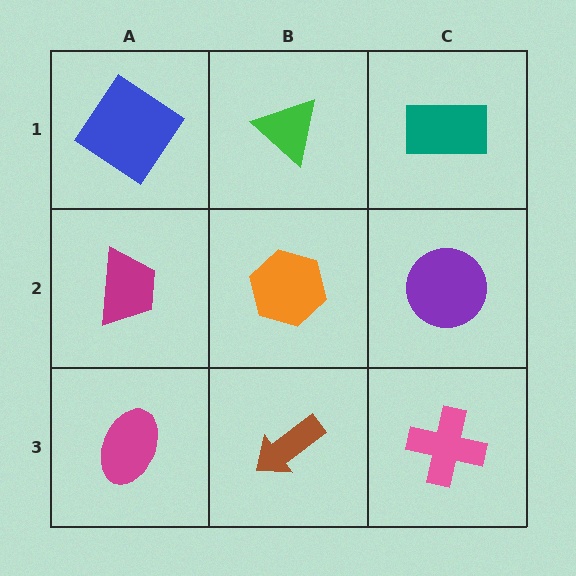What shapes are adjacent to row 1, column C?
A purple circle (row 2, column C), a green triangle (row 1, column B).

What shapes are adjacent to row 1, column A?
A magenta trapezoid (row 2, column A), a green triangle (row 1, column B).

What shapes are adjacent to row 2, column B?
A green triangle (row 1, column B), a brown arrow (row 3, column B), a magenta trapezoid (row 2, column A), a purple circle (row 2, column C).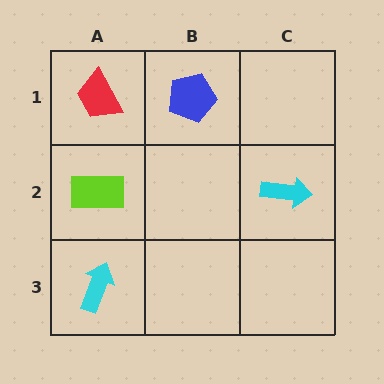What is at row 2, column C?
A cyan arrow.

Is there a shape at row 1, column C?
No, that cell is empty.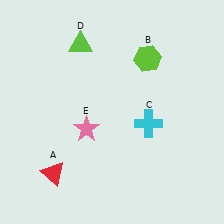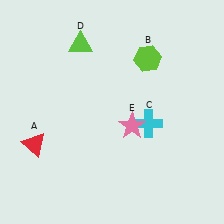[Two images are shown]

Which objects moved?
The objects that moved are: the red triangle (A), the pink star (E).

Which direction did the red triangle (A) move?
The red triangle (A) moved up.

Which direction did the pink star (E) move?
The pink star (E) moved right.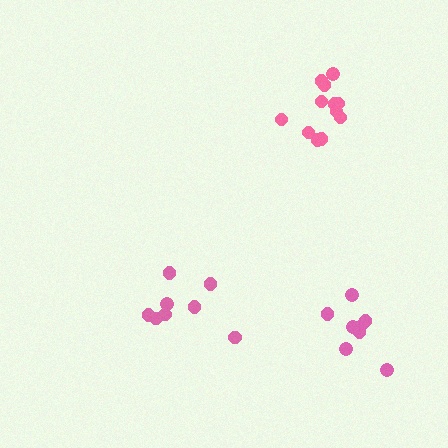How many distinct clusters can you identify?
There are 3 distinct clusters.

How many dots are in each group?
Group 1: 8 dots, Group 2: 8 dots, Group 3: 12 dots (28 total).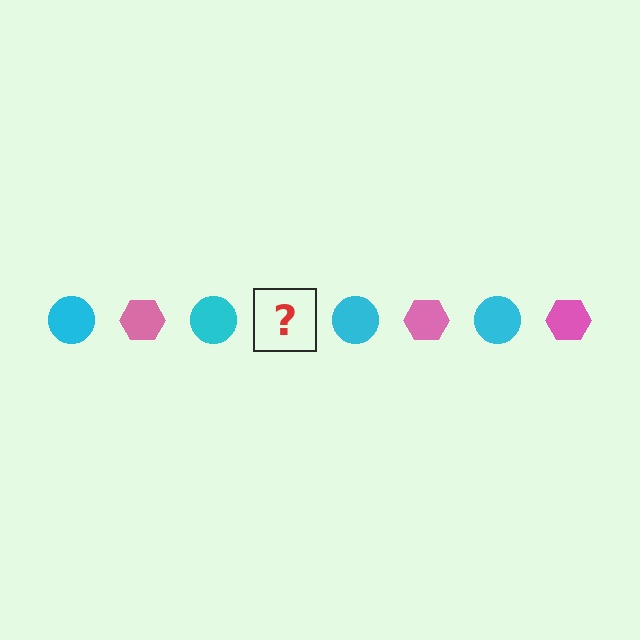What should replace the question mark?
The question mark should be replaced with a pink hexagon.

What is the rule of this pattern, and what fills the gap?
The rule is that the pattern alternates between cyan circle and pink hexagon. The gap should be filled with a pink hexagon.